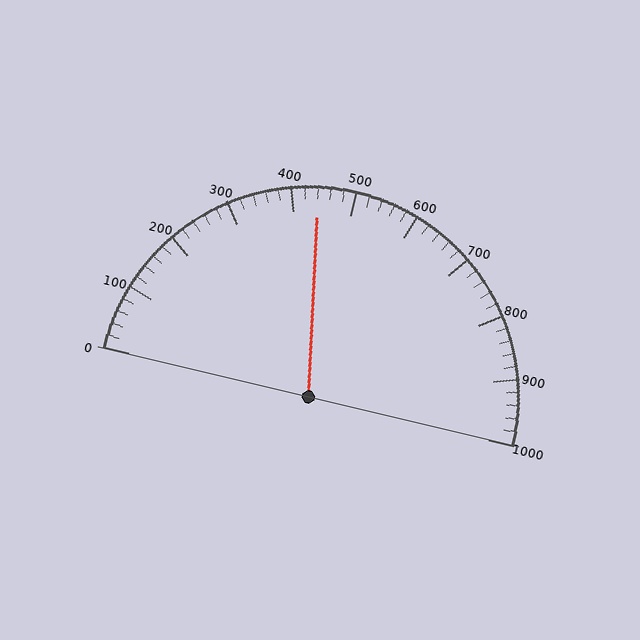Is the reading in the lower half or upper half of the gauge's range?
The reading is in the lower half of the range (0 to 1000).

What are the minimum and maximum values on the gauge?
The gauge ranges from 0 to 1000.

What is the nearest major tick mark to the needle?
The nearest major tick mark is 400.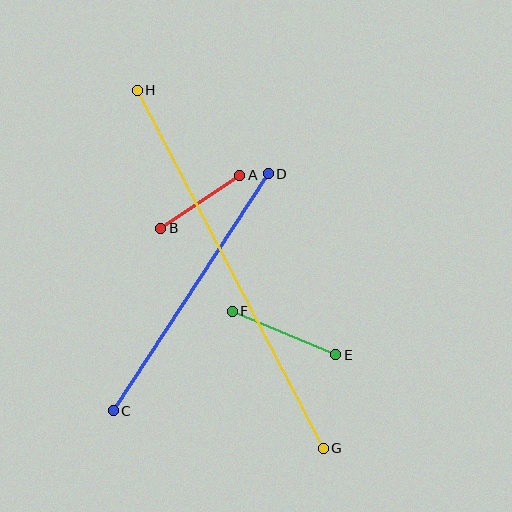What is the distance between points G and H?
The distance is approximately 403 pixels.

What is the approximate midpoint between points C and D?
The midpoint is at approximately (191, 292) pixels.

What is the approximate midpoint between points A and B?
The midpoint is at approximately (200, 202) pixels.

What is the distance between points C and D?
The distance is approximately 283 pixels.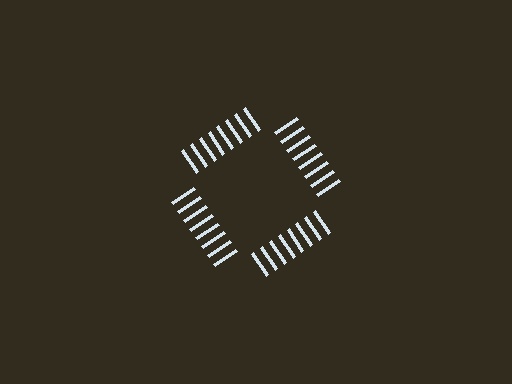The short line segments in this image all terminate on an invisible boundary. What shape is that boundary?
An illusory square — the line segments terminate on its edges but no continuous stroke is drawn.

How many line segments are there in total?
32 — 8 along each of the 4 edges.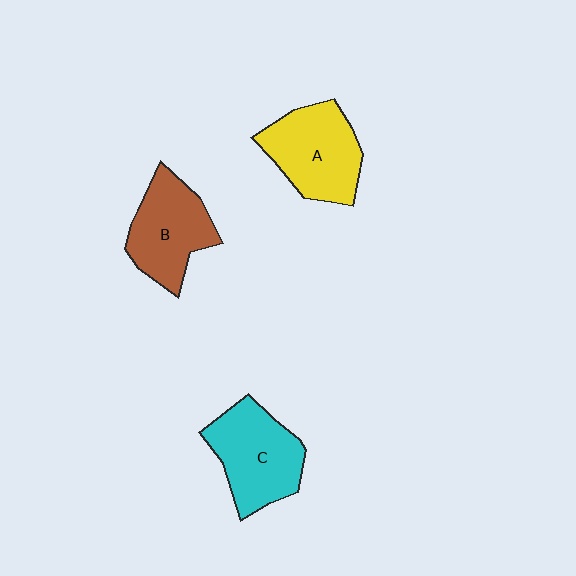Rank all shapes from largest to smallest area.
From largest to smallest: C (cyan), A (yellow), B (brown).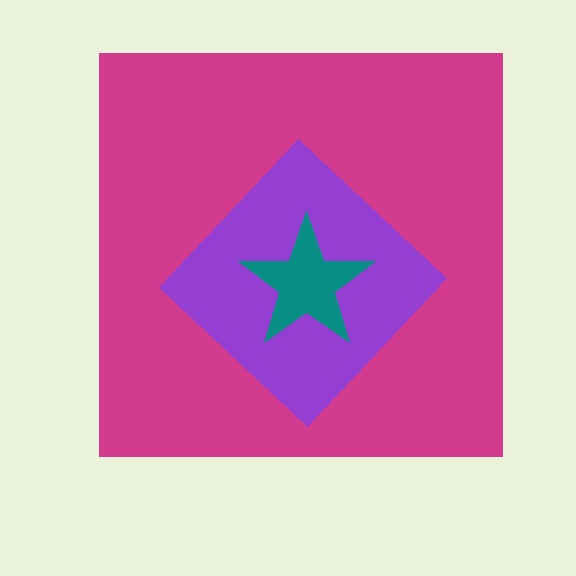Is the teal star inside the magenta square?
Yes.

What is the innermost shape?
The teal star.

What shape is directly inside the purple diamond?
The teal star.